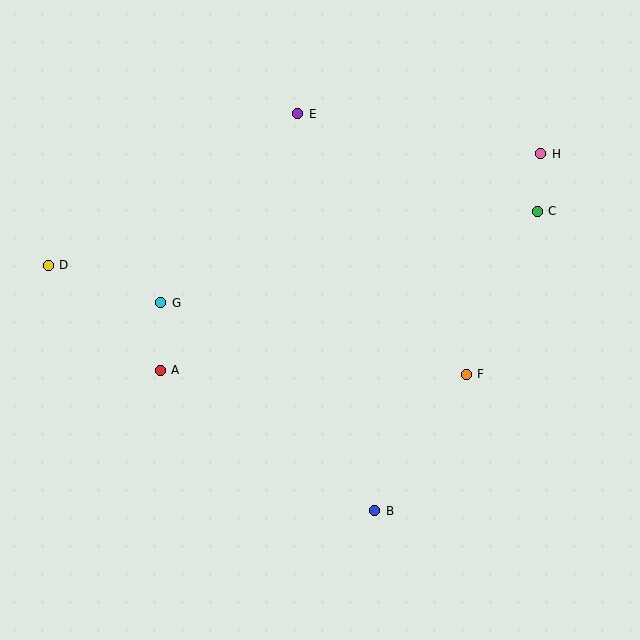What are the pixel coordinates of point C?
Point C is at (537, 211).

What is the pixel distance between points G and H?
The distance between G and H is 408 pixels.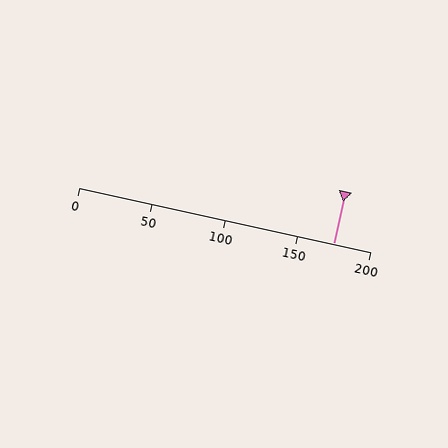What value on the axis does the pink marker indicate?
The marker indicates approximately 175.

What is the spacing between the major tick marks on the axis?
The major ticks are spaced 50 apart.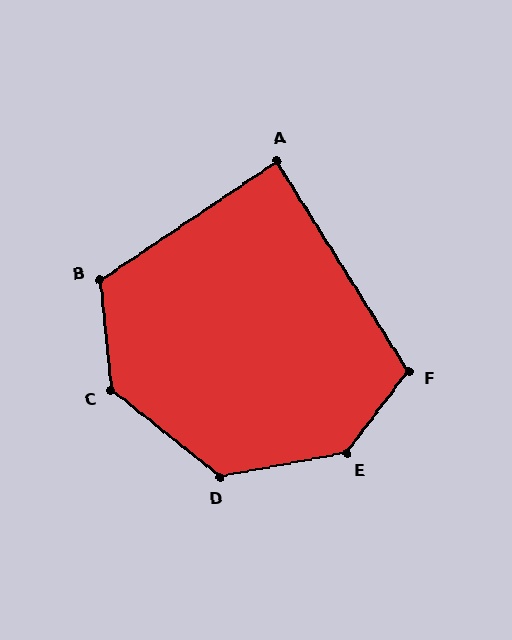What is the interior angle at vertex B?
Approximately 118 degrees (obtuse).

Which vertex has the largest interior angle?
E, at approximately 138 degrees.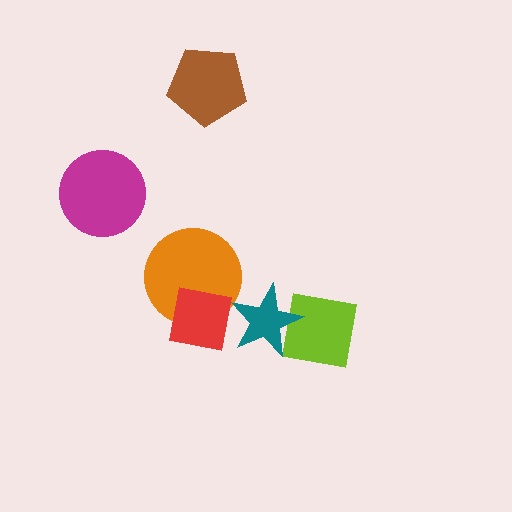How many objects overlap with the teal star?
2 objects overlap with the teal star.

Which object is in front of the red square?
The teal star is in front of the red square.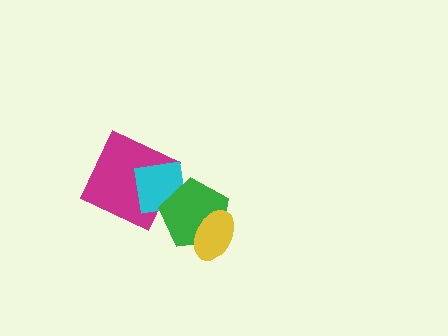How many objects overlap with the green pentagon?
2 objects overlap with the green pentagon.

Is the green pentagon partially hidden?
Yes, it is partially covered by another shape.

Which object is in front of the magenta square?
The cyan square is in front of the magenta square.